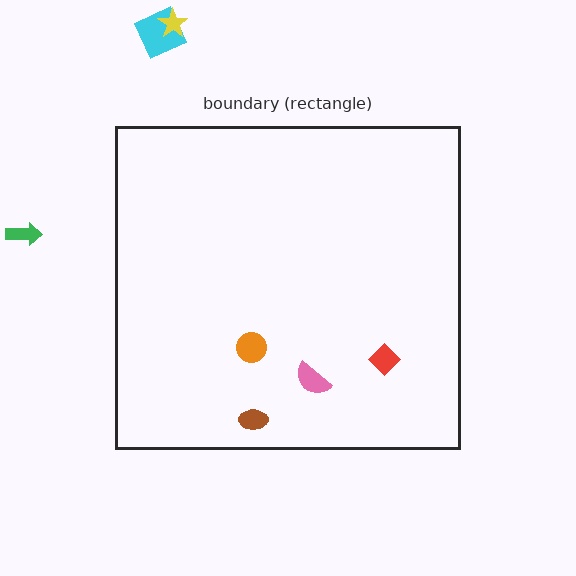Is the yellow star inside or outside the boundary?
Outside.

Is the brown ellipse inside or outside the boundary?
Inside.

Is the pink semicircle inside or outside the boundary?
Inside.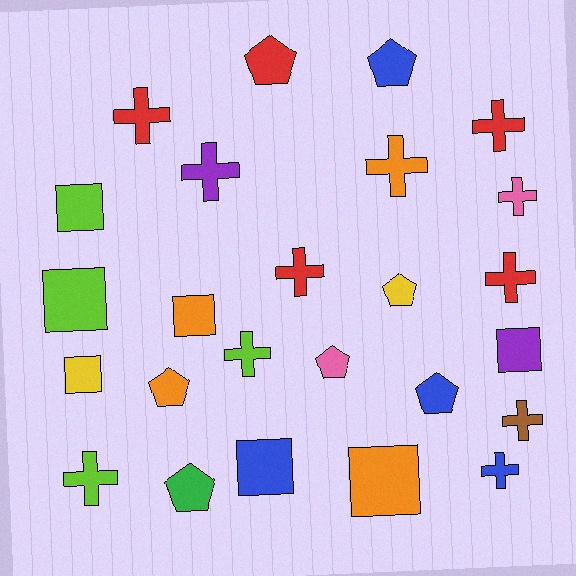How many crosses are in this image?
There are 11 crosses.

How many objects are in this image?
There are 25 objects.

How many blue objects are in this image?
There are 4 blue objects.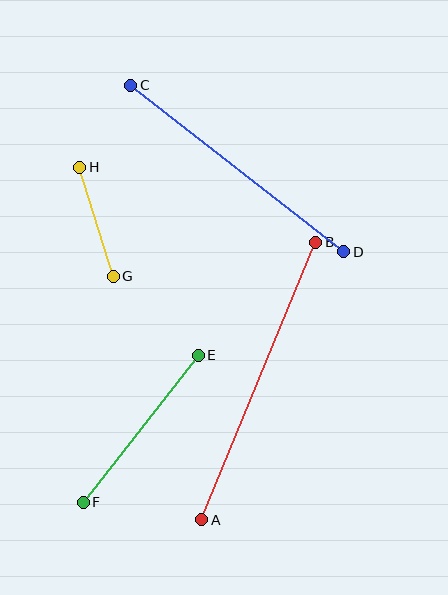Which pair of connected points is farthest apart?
Points A and B are farthest apart.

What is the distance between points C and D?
The distance is approximately 270 pixels.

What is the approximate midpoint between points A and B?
The midpoint is at approximately (259, 381) pixels.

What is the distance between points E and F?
The distance is approximately 187 pixels.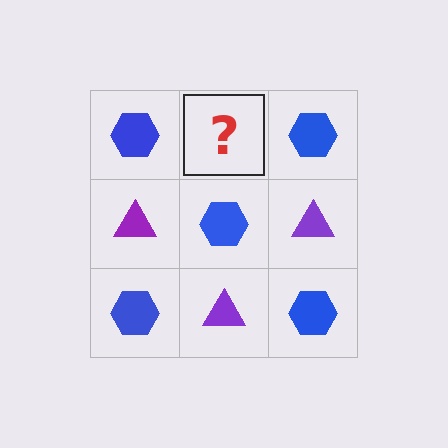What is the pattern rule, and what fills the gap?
The rule is that it alternates blue hexagon and purple triangle in a checkerboard pattern. The gap should be filled with a purple triangle.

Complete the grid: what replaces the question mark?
The question mark should be replaced with a purple triangle.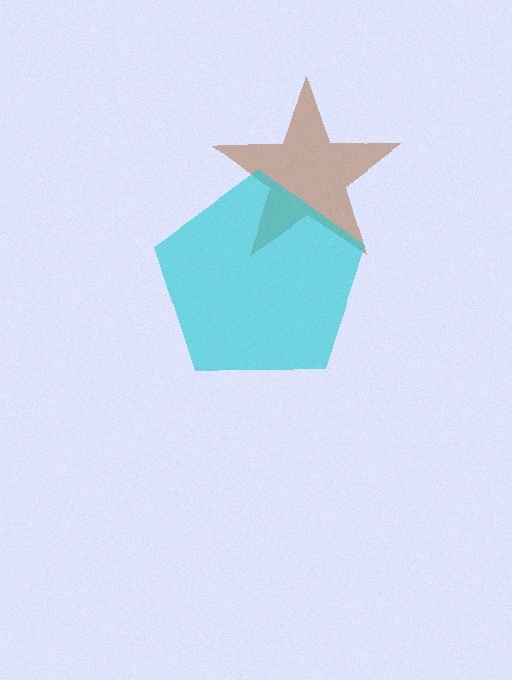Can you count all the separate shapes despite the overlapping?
Yes, there are 2 separate shapes.